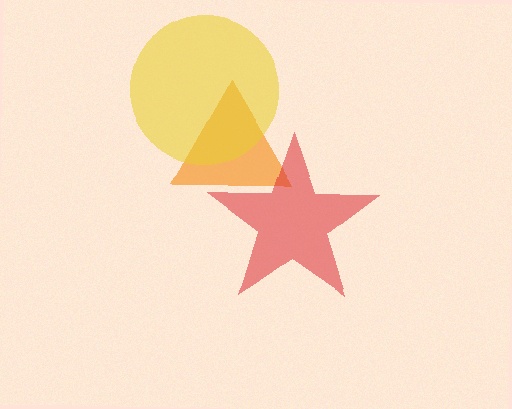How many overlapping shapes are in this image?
There are 3 overlapping shapes in the image.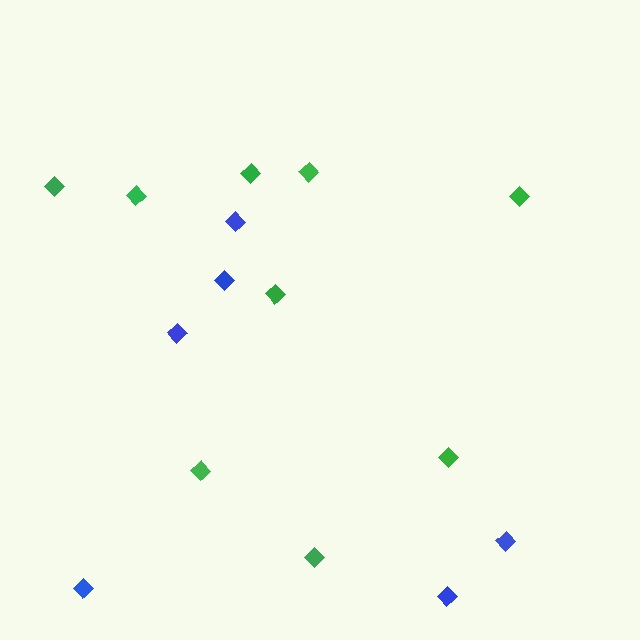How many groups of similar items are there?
There are 2 groups: one group of green diamonds (9) and one group of blue diamonds (6).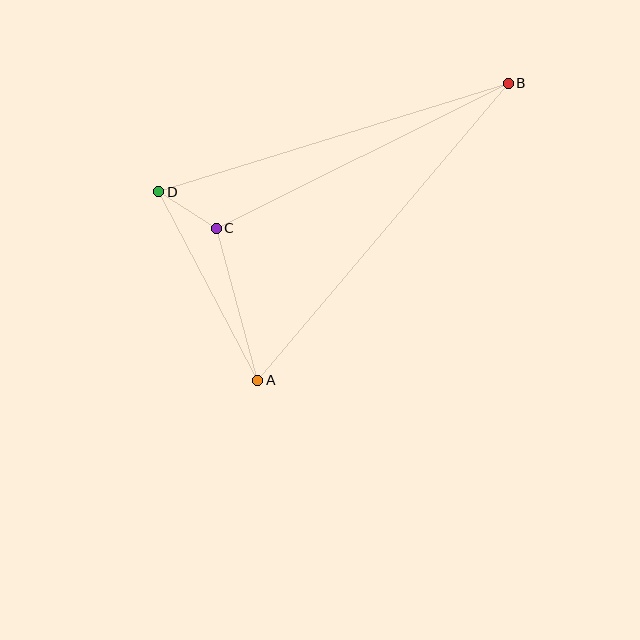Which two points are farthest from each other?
Points A and B are farthest from each other.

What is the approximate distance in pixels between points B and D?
The distance between B and D is approximately 366 pixels.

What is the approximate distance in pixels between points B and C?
The distance between B and C is approximately 326 pixels.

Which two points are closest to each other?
Points C and D are closest to each other.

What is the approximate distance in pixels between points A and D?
The distance between A and D is approximately 213 pixels.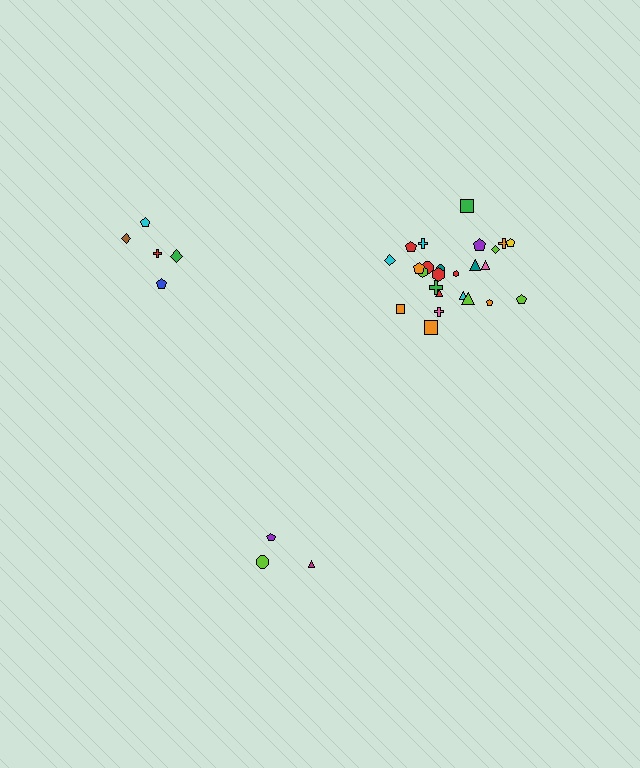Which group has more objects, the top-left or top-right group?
The top-right group.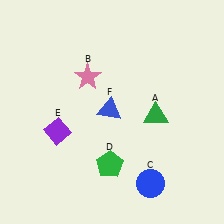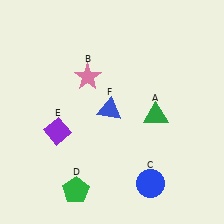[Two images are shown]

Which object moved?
The green pentagon (D) moved left.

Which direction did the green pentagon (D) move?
The green pentagon (D) moved left.